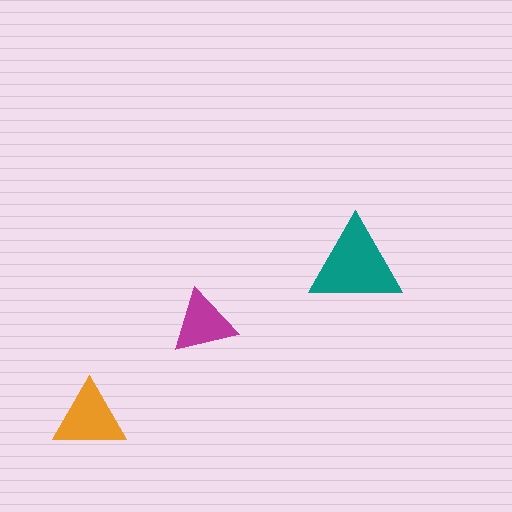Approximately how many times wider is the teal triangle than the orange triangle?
About 1.5 times wider.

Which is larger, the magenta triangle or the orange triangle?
The orange one.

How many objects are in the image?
There are 3 objects in the image.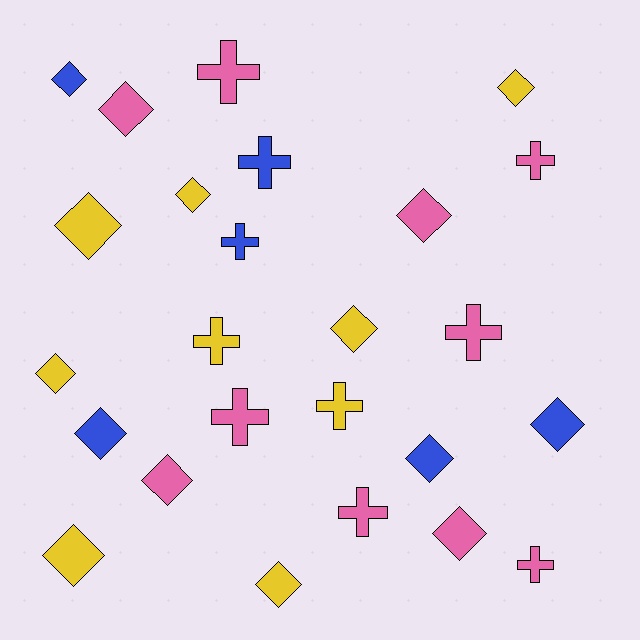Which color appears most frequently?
Pink, with 10 objects.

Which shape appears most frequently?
Diamond, with 15 objects.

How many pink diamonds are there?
There are 4 pink diamonds.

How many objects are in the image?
There are 25 objects.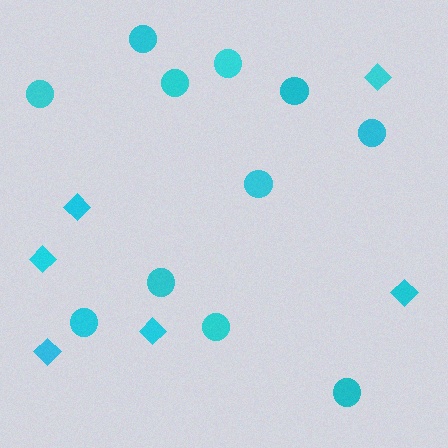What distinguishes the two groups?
There are 2 groups: one group of circles (11) and one group of diamonds (6).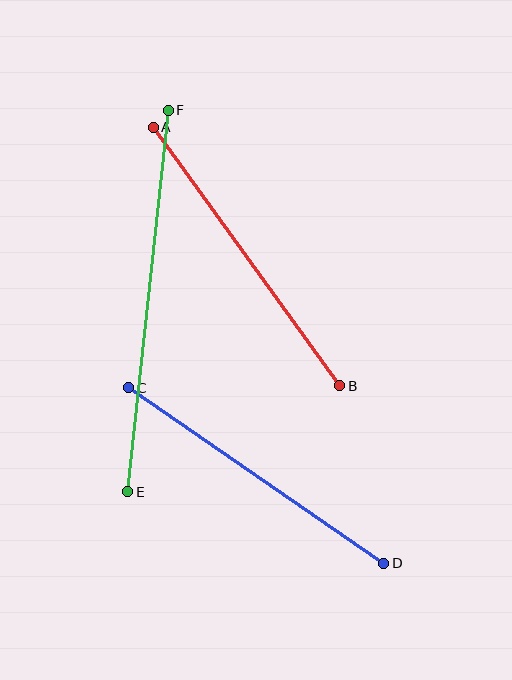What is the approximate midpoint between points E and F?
The midpoint is at approximately (148, 301) pixels.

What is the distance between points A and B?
The distance is approximately 319 pixels.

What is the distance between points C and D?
The distance is approximately 310 pixels.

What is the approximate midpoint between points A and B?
The midpoint is at approximately (247, 256) pixels.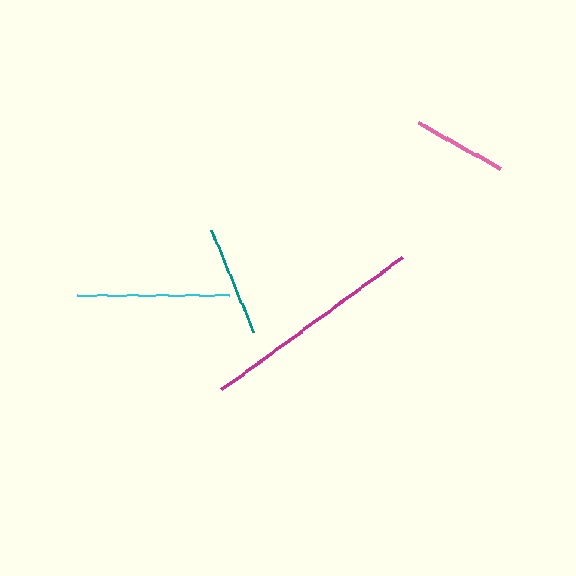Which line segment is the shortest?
The pink line is the shortest at approximately 93 pixels.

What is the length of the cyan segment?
The cyan segment is approximately 152 pixels long.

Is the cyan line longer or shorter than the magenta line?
The magenta line is longer than the cyan line.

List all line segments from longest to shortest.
From longest to shortest: magenta, cyan, teal, pink.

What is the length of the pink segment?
The pink segment is approximately 93 pixels long.